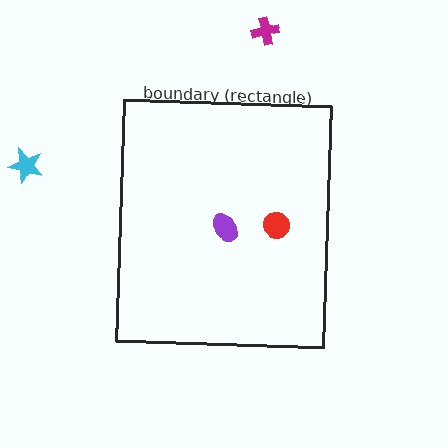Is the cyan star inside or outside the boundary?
Outside.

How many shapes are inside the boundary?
2 inside, 2 outside.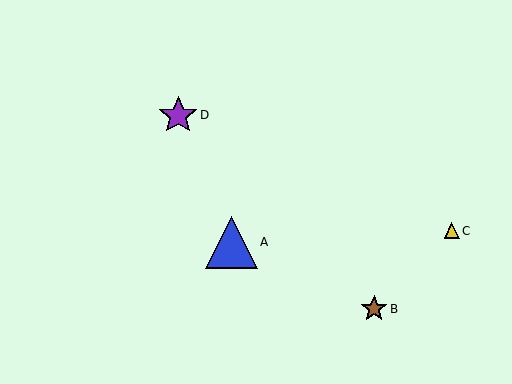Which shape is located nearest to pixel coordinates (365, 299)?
The brown star (labeled B) at (374, 309) is nearest to that location.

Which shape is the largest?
The blue triangle (labeled A) is the largest.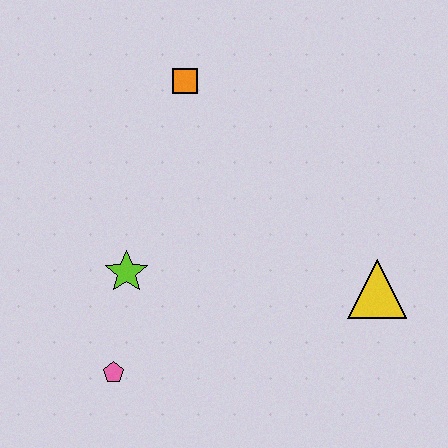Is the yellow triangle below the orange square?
Yes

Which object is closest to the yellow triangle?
The lime star is closest to the yellow triangle.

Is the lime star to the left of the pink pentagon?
No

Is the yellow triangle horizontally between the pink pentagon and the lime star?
No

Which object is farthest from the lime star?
The yellow triangle is farthest from the lime star.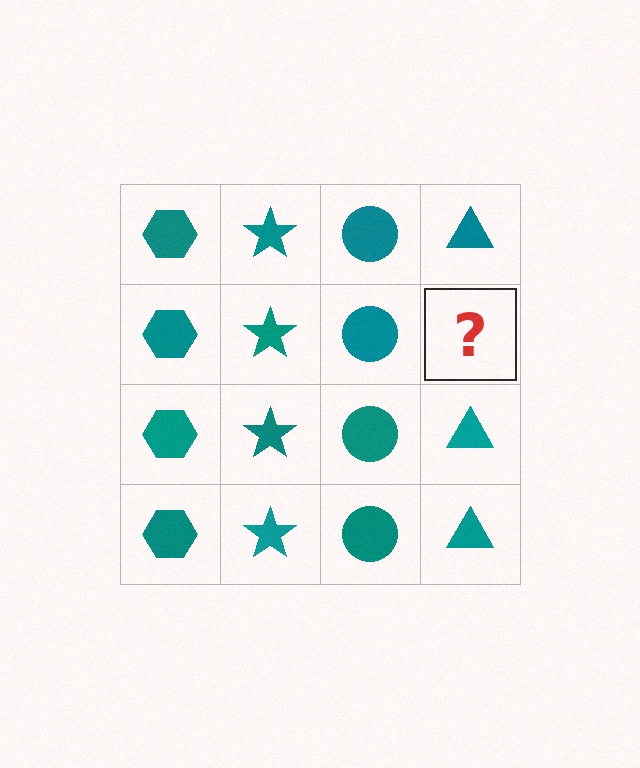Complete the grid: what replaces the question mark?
The question mark should be replaced with a teal triangle.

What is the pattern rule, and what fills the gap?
The rule is that each column has a consistent shape. The gap should be filled with a teal triangle.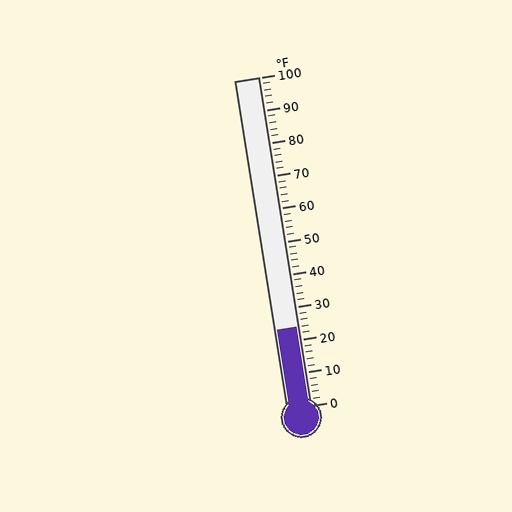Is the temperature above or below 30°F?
The temperature is below 30°F.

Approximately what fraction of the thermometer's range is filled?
The thermometer is filled to approximately 25% of its range.